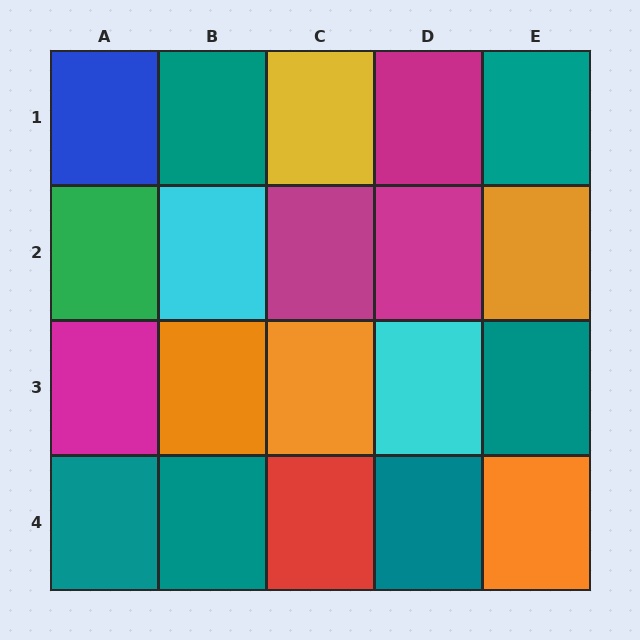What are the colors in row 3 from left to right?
Magenta, orange, orange, cyan, teal.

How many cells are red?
1 cell is red.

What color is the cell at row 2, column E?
Orange.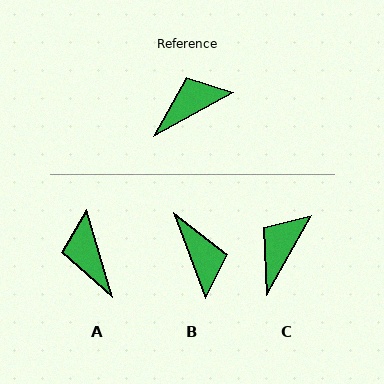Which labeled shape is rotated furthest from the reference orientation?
B, about 99 degrees away.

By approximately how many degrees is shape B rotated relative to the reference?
Approximately 99 degrees clockwise.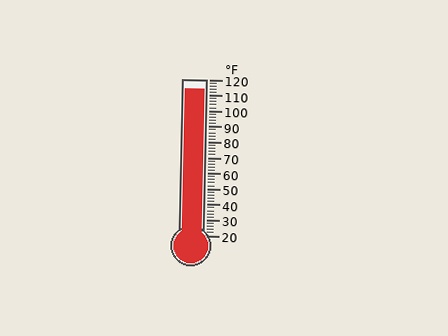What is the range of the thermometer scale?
The thermometer scale ranges from 20°F to 120°F.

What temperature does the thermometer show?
The thermometer shows approximately 114°F.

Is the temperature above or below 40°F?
The temperature is above 40°F.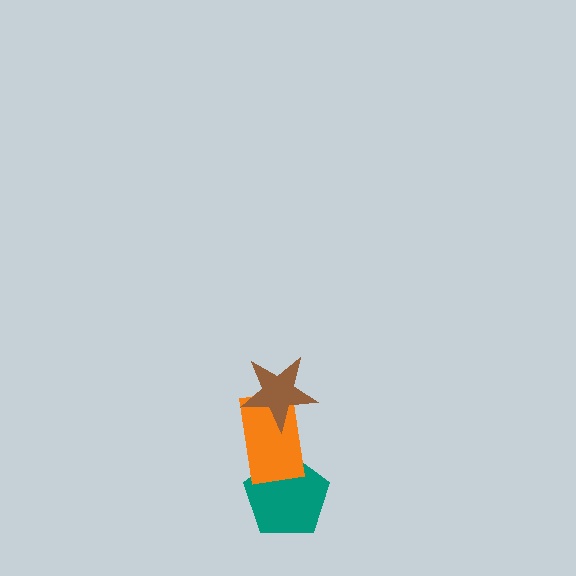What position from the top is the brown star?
The brown star is 1st from the top.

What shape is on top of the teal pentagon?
The orange rectangle is on top of the teal pentagon.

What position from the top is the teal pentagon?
The teal pentagon is 3rd from the top.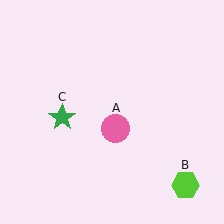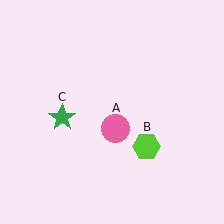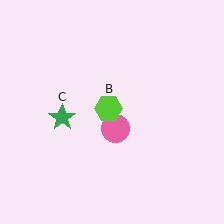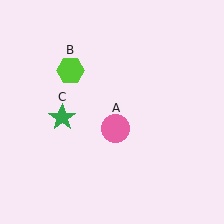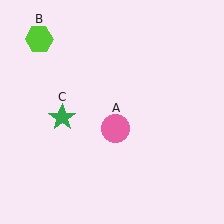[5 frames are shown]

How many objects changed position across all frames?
1 object changed position: lime hexagon (object B).